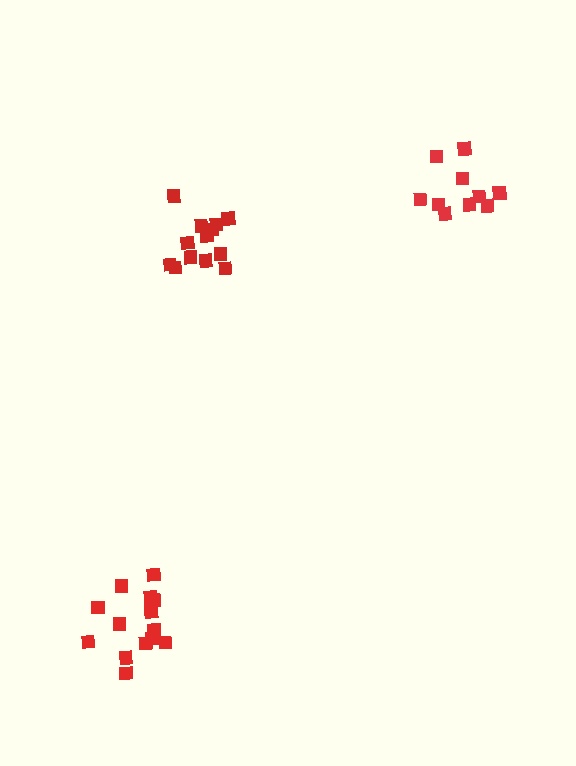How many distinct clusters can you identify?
There are 3 distinct clusters.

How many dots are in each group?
Group 1: 14 dots, Group 2: 13 dots, Group 3: 10 dots (37 total).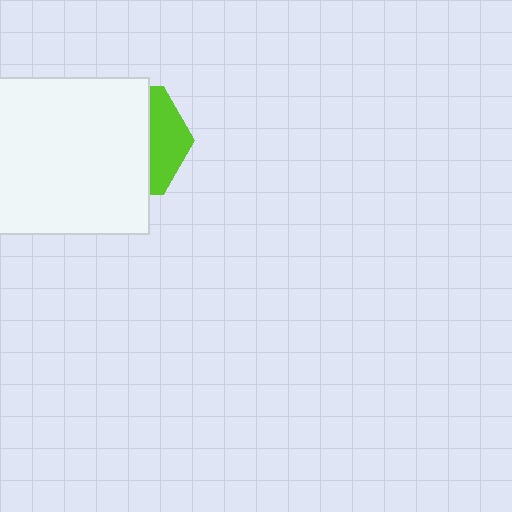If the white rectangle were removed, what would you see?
You would see the complete lime hexagon.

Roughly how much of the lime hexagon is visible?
A small part of it is visible (roughly 32%).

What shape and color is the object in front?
The object in front is a white rectangle.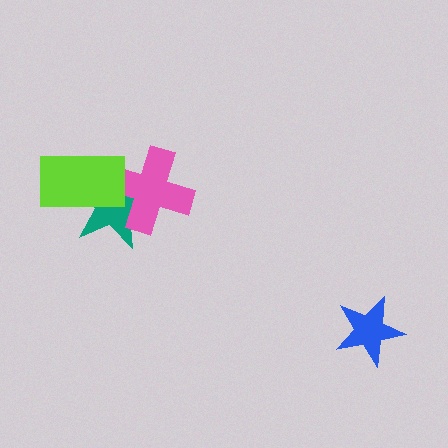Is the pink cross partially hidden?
Yes, it is partially covered by another shape.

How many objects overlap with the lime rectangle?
2 objects overlap with the lime rectangle.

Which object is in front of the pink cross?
The lime rectangle is in front of the pink cross.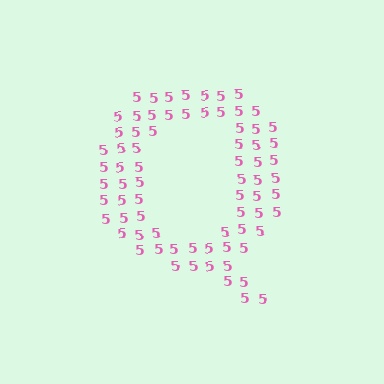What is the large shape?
The large shape is the letter Q.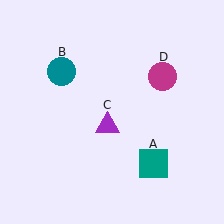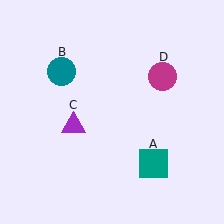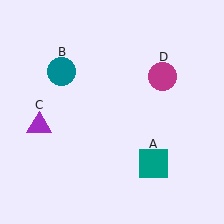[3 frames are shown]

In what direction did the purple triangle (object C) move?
The purple triangle (object C) moved left.